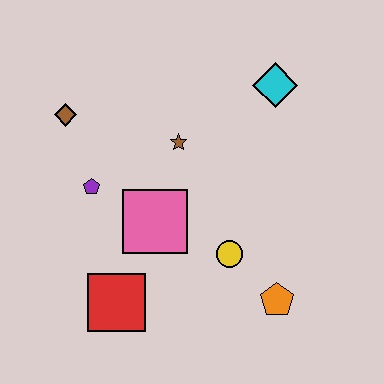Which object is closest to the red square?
The pink square is closest to the red square.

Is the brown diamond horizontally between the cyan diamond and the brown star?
No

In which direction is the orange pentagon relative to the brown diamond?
The orange pentagon is to the right of the brown diamond.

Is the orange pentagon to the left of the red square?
No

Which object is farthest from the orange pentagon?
The brown diamond is farthest from the orange pentagon.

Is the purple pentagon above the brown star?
No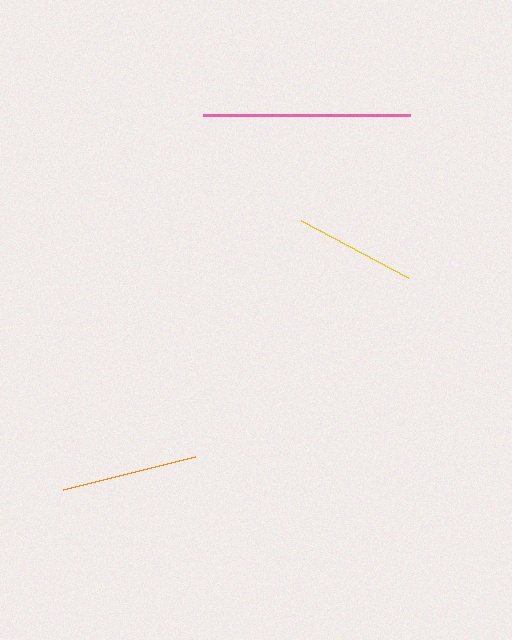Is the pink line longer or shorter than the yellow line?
The pink line is longer than the yellow line.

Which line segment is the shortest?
The yellow line is the shortest at approximately 122 pixels.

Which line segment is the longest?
The pink line is the longest at approximately 207 pixels.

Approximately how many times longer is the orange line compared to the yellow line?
The orange line is approximately 1.1 times the length of the yellow line.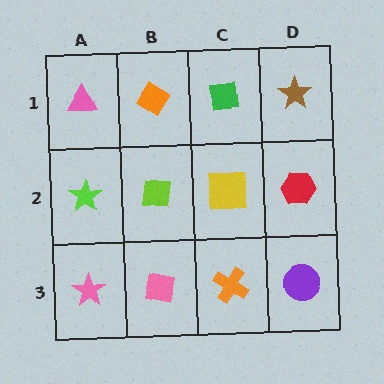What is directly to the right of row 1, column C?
A brown star.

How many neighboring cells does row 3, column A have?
2.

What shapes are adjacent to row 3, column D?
A red hexagon (row 2, column D), an orange cross (row 3, column C).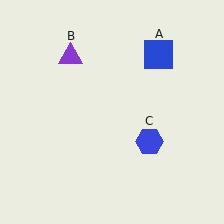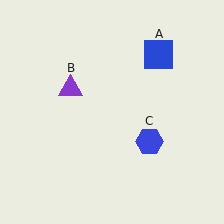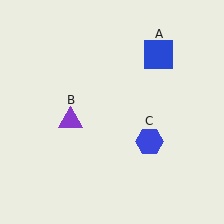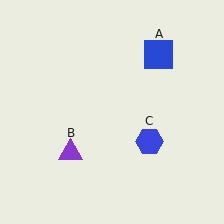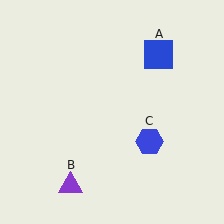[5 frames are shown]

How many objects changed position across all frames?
1 object changed position: purple triangle (object B).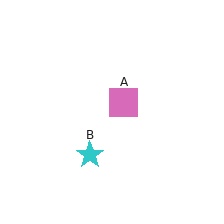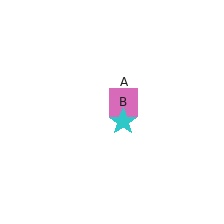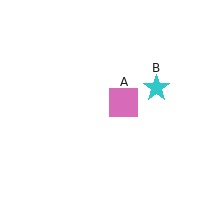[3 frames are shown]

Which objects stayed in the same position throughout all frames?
Pink square (object A) remained stationary.